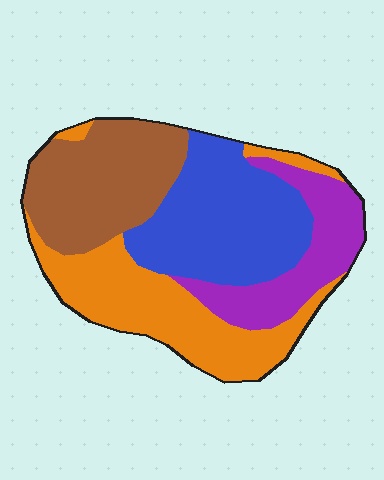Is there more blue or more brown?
Blue.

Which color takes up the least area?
Purple, at roughly 15%.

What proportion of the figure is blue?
Blue covers about 30% of the figure.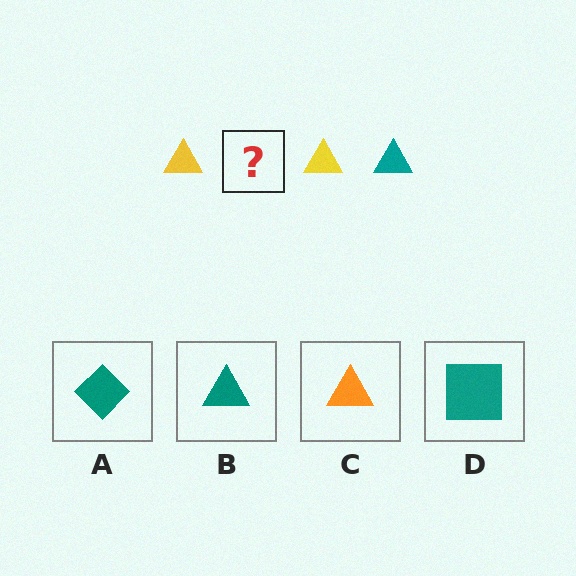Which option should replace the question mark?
Option B.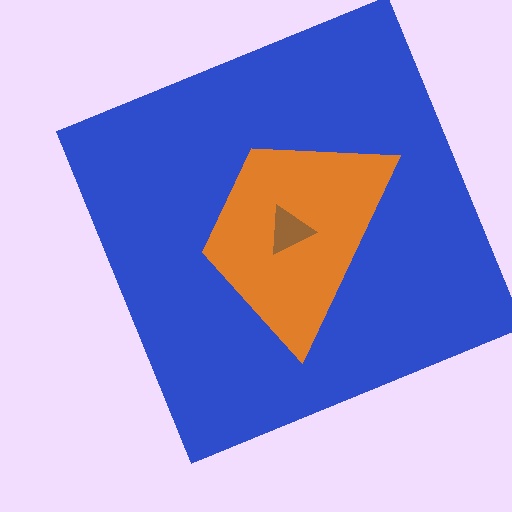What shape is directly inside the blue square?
The orange trapezoid.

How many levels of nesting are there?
3.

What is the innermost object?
The brown triangle.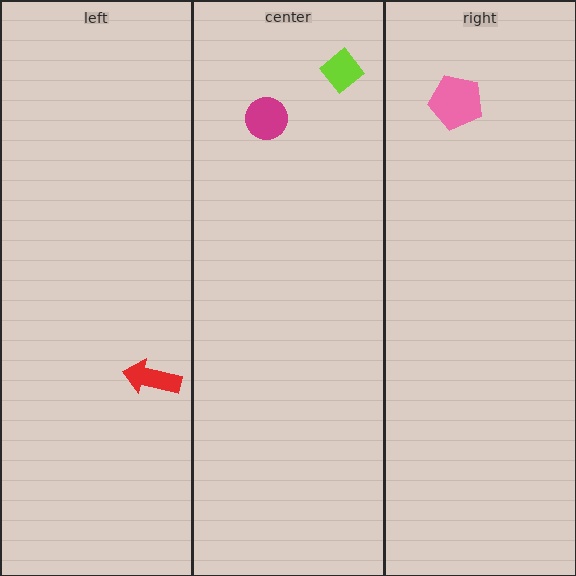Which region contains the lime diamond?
The center region.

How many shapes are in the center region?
2.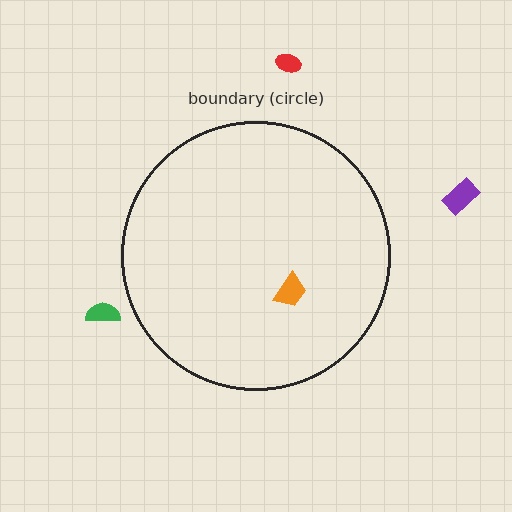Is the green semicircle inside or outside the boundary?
Outside.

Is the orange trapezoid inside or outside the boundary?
Inside.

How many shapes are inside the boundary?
1 inside, 3 outside.